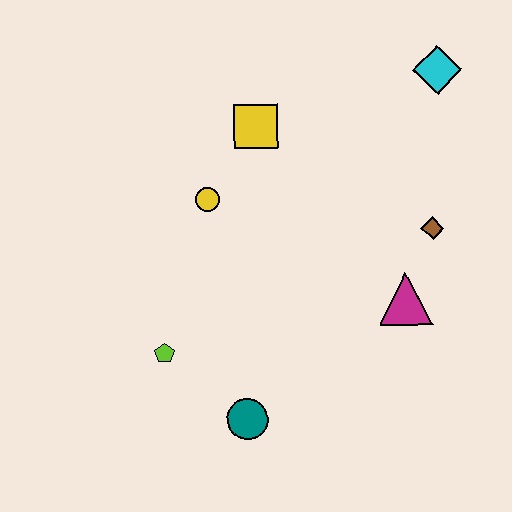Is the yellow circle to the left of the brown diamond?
Yes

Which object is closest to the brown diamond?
The magenta triangle is closest to the brown diamond.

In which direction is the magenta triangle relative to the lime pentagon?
The magenta triangle is to the right of the lime pentagon.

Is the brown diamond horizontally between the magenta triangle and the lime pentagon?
No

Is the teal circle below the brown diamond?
Yes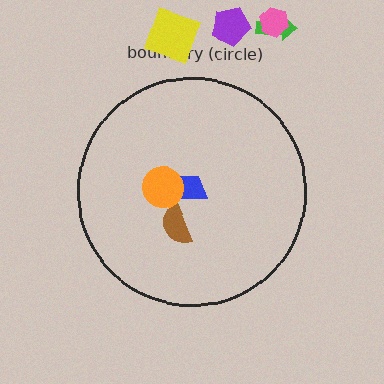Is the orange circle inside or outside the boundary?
Inside.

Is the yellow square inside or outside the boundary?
Outside.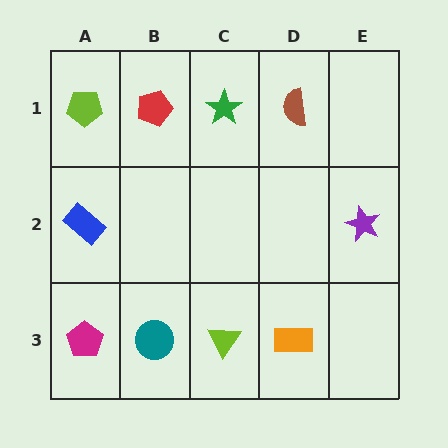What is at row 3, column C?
A lime triangle.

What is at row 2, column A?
A blue rectangle.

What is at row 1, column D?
A brown semicircle.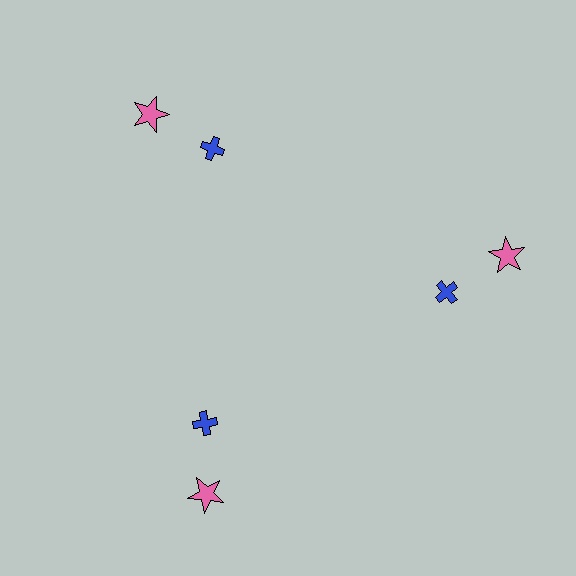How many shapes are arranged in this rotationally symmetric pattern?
There are 6 shapes, arranged in 3 groups of 2.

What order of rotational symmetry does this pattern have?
This pattern has 3-fold rotational symmetry.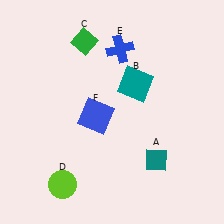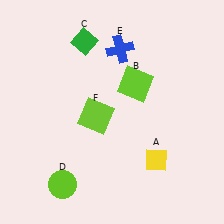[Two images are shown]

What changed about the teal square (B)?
In Image 1, B is teal. In Image 2, it changed to lime.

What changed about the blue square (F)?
In Image 1, F is blue. In Image 2, it changed to lime.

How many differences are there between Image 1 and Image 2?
There are 3 differences between the two images.